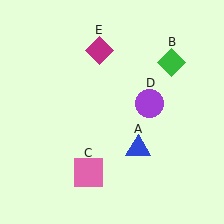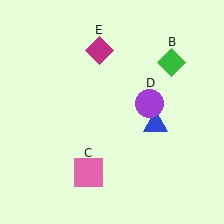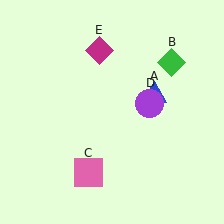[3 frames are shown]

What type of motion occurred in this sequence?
The blue triangle (object A) rotated counterclockwise around the center of the scene.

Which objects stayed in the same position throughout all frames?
Green diamond (object B) and pink square (object C) and purple circle (object D) and magenta diamond (object E) remained stationary.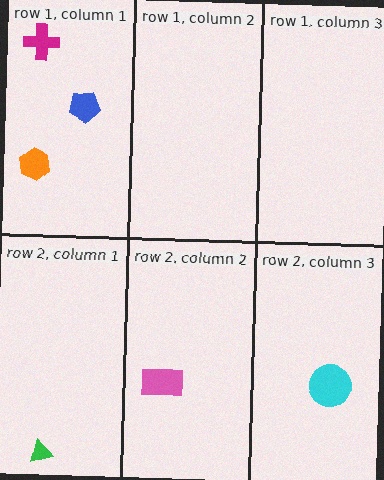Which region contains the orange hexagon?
The row 1, column 1 region.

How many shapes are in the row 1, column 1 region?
3.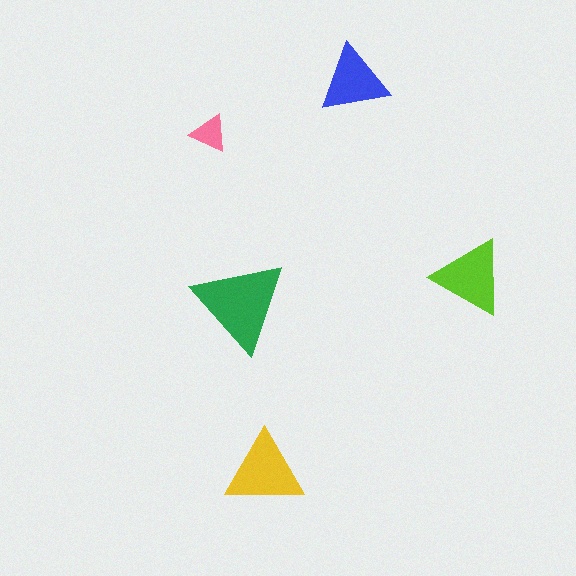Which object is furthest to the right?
The lime triangle is rightmost.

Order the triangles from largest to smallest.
the green one, the yellow one, the lime one, the blue one, the pink one.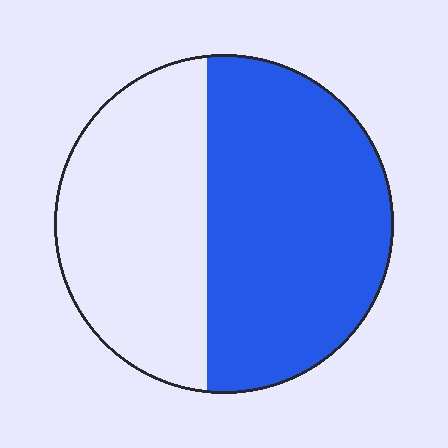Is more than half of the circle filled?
Yes.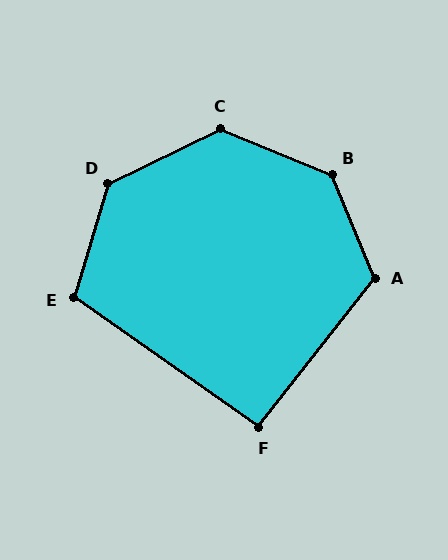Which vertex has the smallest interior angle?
F, at approximately 93 degrees.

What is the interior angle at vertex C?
Approximately 132 degrees (obtuse).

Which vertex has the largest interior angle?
B, at approximately 135 degrees.